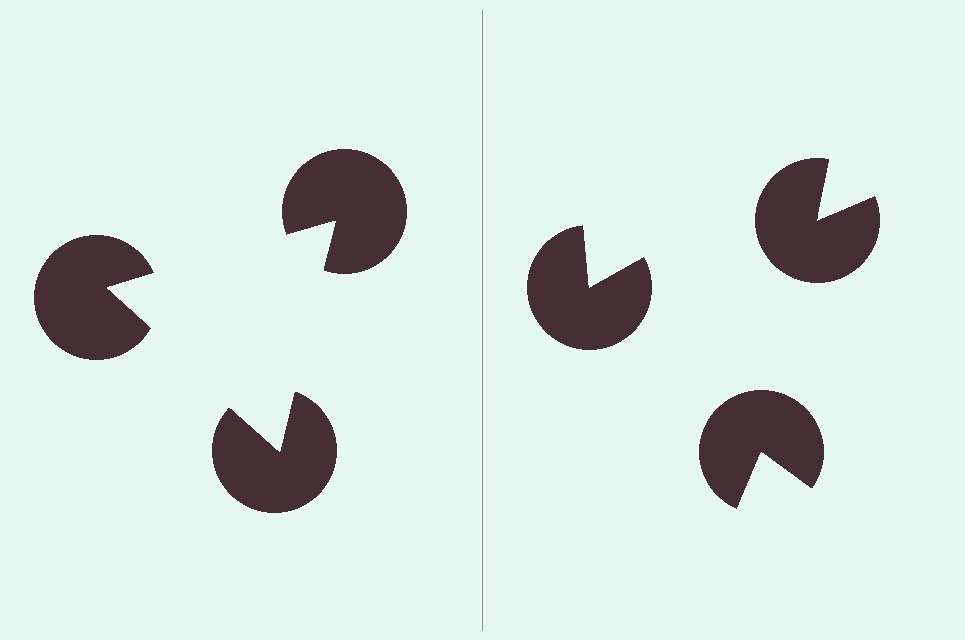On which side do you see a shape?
An illusory triangle appears on the left side. On the right side the wedge cuts are rotated, so no coherent shape forms.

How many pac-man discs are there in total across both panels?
6 — 3 on each side.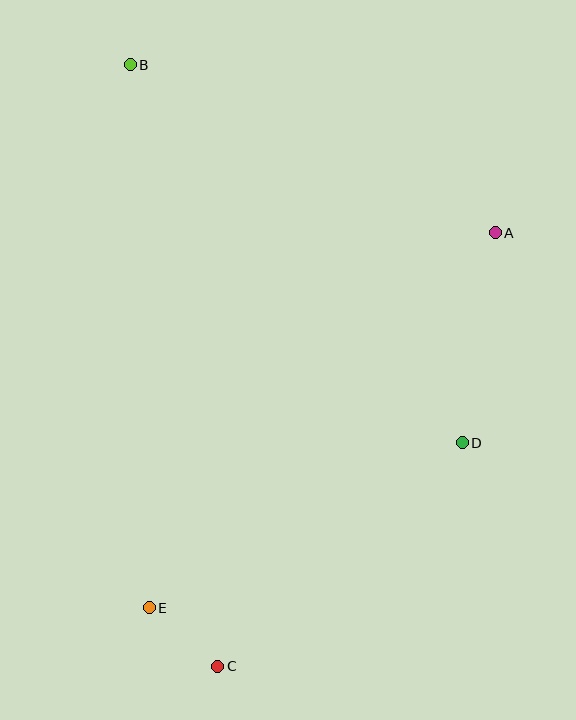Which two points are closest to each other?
Points C and E are closest to each other.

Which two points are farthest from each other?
Points B and C are farthest from each other.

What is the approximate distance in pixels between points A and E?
The distance between A and E is approximately 510 pixels.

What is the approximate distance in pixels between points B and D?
The distance between B and D is approximately 503 pixels.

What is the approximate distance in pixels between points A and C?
The distance between A and C is approximately 515 pixels.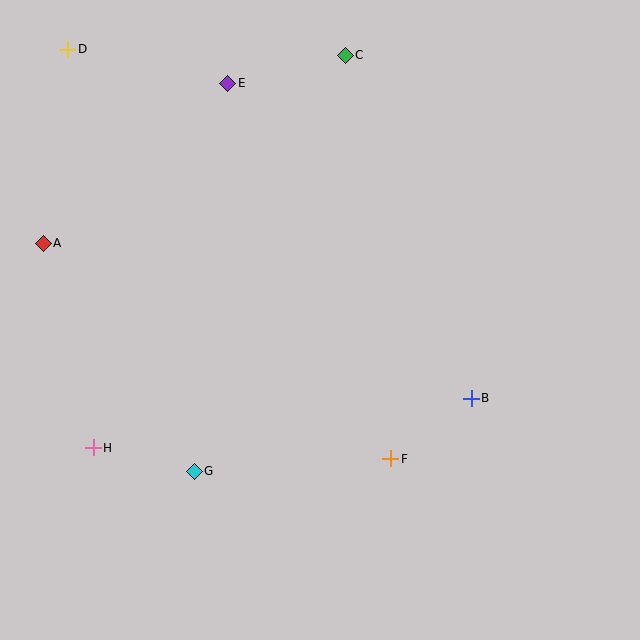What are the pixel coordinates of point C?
Point C is at (345, 55).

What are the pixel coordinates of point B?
Point B is at (471, 398).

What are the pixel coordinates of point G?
Point G is at (194, 471).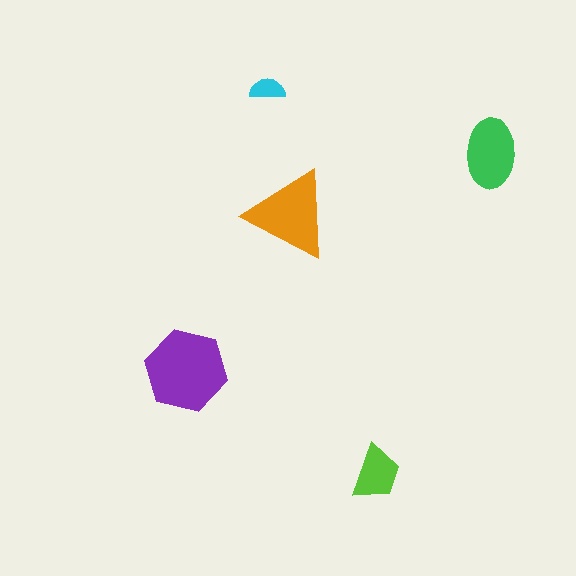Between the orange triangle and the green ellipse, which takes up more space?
The orange triangle.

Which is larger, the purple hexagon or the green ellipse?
The purple hexagon.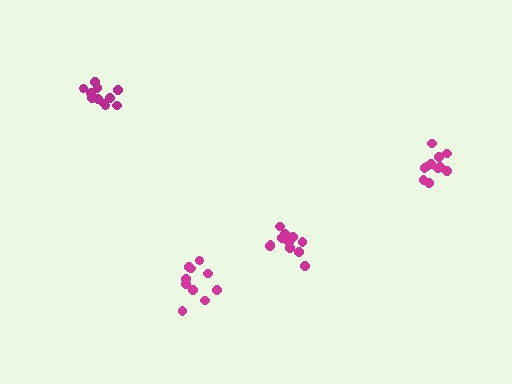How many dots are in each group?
Group 1: 11 dots, Group 2: 11 dots, Group 3: 11 dots, Group 4: 10 dots (43 total).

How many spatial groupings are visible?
There are 4 spatial groupings.